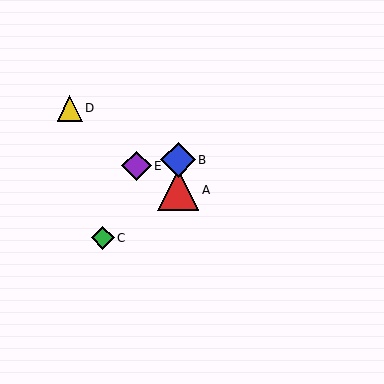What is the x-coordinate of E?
Object E is at x≈136.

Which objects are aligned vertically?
Objects A, B are aligned vertically.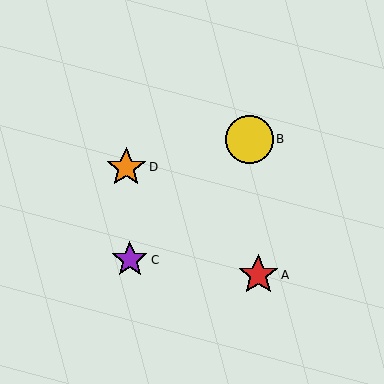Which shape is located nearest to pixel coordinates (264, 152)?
The yellow circle (labeled B) at (249, 139) is nearest to that location.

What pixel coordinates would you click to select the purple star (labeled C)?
Click at (130, 260) to select the purple star C.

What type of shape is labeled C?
Shape C is a purple star.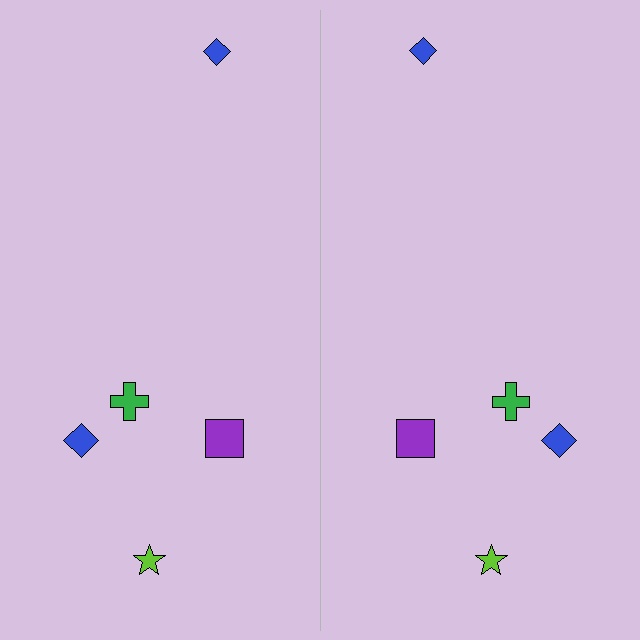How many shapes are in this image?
There are 10 shapes in this image.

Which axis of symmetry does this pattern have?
The pattern has a vertical axis of symmetry running through the center of the image.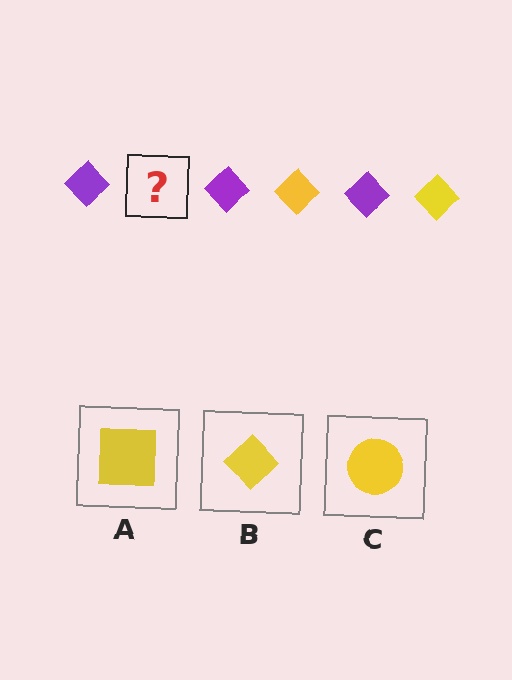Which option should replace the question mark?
Option B.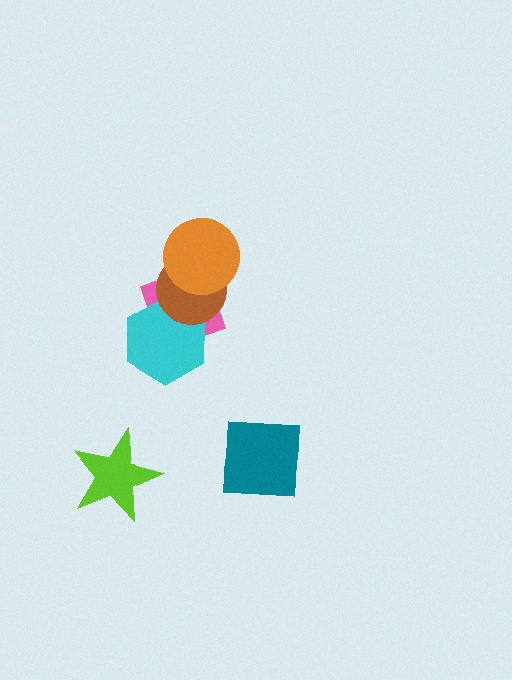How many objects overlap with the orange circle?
2 objects overlap with the orange circle.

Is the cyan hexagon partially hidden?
Yes, it is partially covered by another shape.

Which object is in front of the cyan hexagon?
The brown circle is in front of the cyan hexagon.